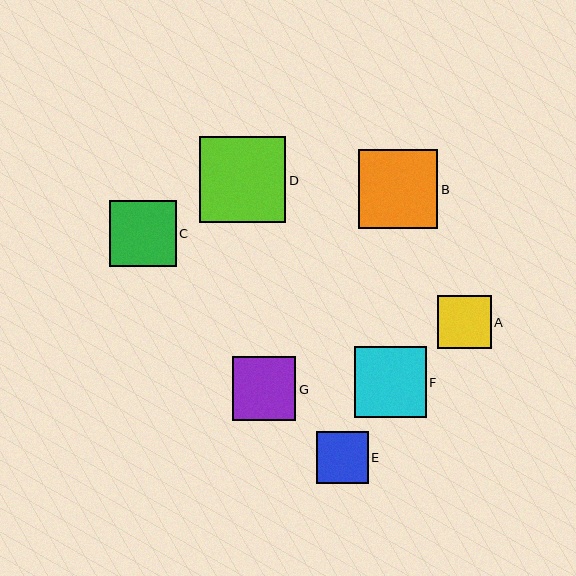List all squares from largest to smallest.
From largest to smallest: D, B, F, C, G, A, E.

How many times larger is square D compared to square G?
Square D is approximately 1.4 times the size of square G.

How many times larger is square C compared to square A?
Square C is approximately 1.3 times the size of square A.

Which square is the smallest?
Square E is the smallest with a size of approximately 52 pixels.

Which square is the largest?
Square D is the largest with a size of approximately 87 pixels.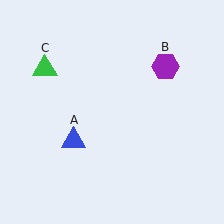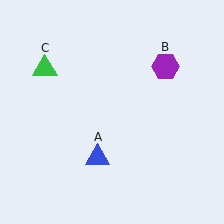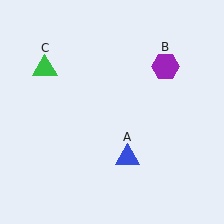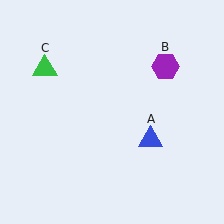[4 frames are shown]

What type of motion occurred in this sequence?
The blue triangle (object A) rotated counterclockwise around the center of the scene.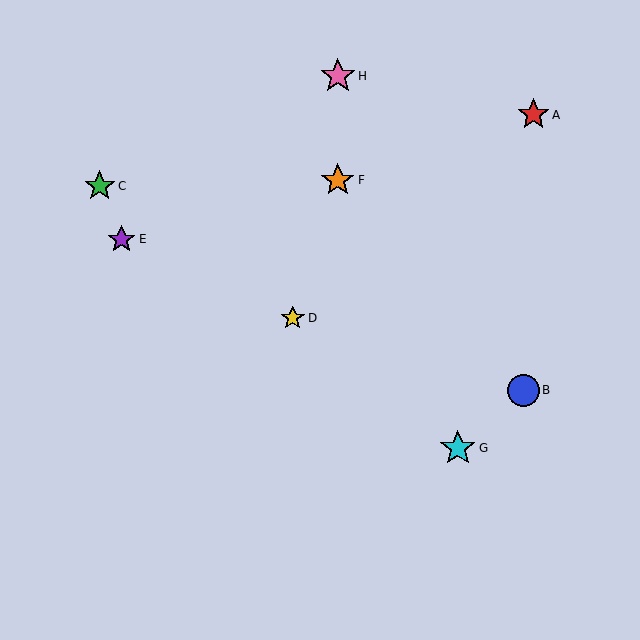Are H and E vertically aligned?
No, H is at x≈338 and E is at x≈121.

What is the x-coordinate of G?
Object G is at x≈458.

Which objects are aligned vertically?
Objects F, H are aligned vertically.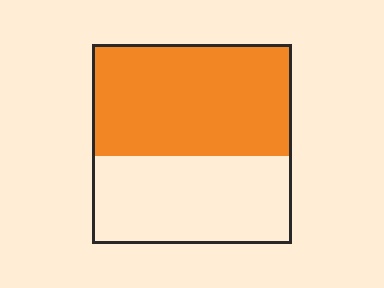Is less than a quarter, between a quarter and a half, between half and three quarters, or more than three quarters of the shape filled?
Between half and three quarters.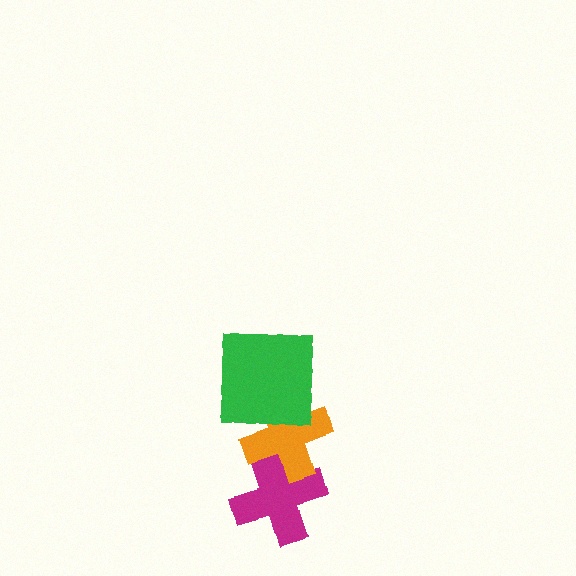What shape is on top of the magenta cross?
The orange cross is on top of the magenta cross.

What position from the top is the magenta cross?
The magenta cross is 3rd from the top.